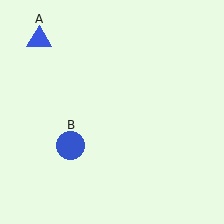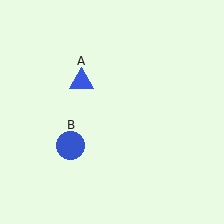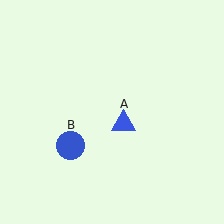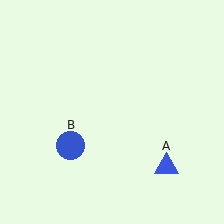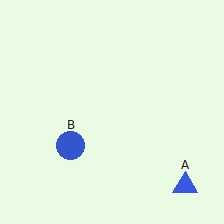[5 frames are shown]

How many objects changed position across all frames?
1 object changed position: blue triangle (object A).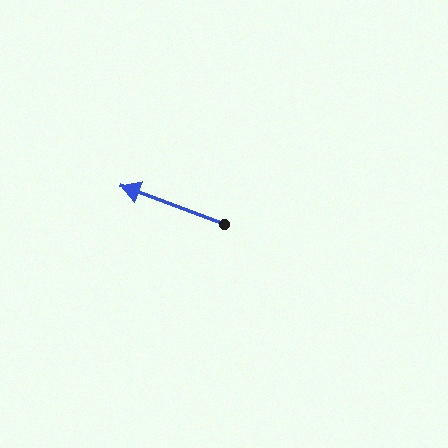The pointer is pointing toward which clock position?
Roughly 10 o'clock.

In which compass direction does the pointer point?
West.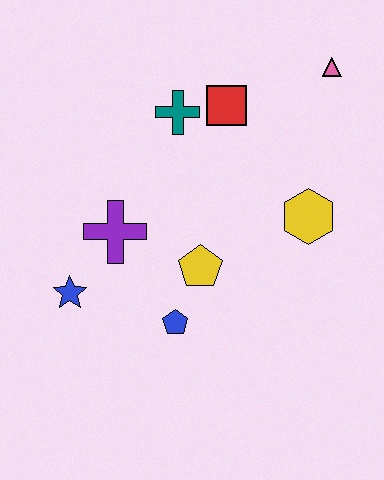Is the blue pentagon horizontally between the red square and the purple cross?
Yes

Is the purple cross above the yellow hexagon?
No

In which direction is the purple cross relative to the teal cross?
The purple cross is below the teal cross.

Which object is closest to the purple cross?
The blue star is closest to the purple cross.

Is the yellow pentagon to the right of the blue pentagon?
Yes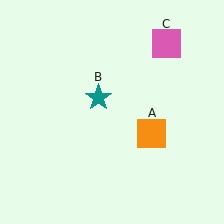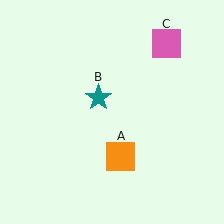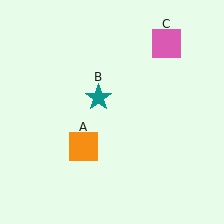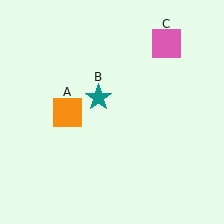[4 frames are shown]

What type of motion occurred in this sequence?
The orange square (object A) rotated clockwise around the center of the scene.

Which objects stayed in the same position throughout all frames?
Teal star (object B) and pink square (object C) remained stationary.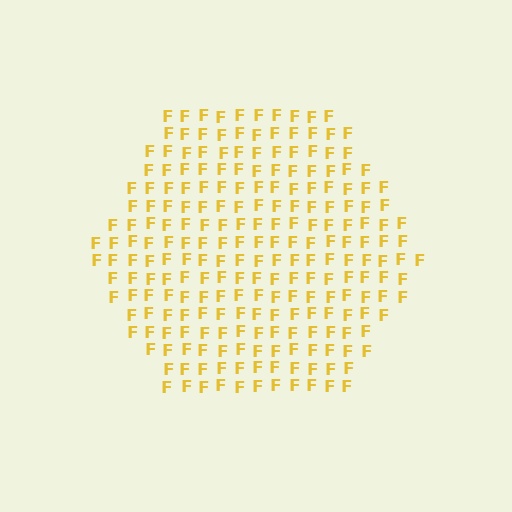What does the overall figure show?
The overall figure shows a hexagon.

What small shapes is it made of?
It is made of small letter F's.